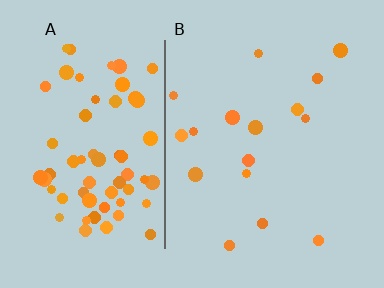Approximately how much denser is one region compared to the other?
Approximately 4.2× — region A over region B.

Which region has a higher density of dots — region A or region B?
A (the left).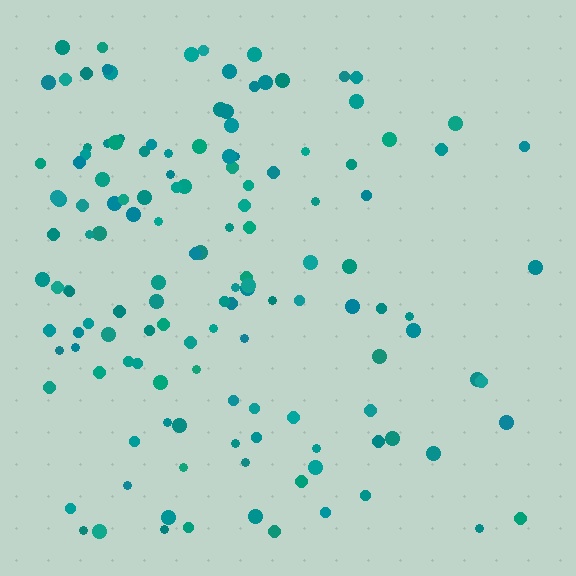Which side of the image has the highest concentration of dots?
The left.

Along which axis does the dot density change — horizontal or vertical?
Horizontal.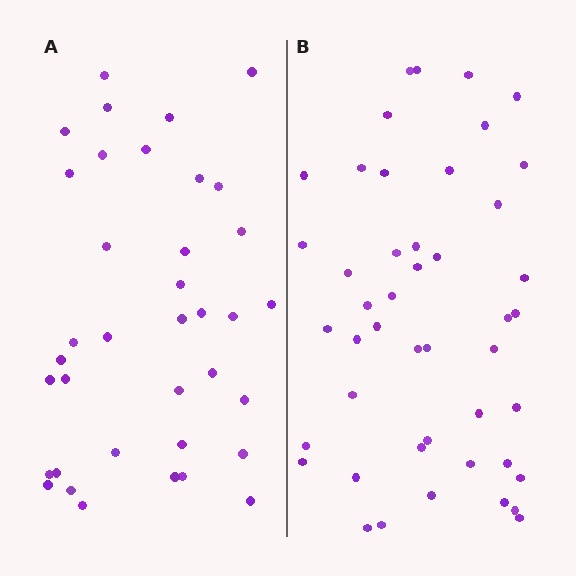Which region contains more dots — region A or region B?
Region B (the right region) has more dots.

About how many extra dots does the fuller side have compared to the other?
Region B has roughly 8 or so more dots than region A.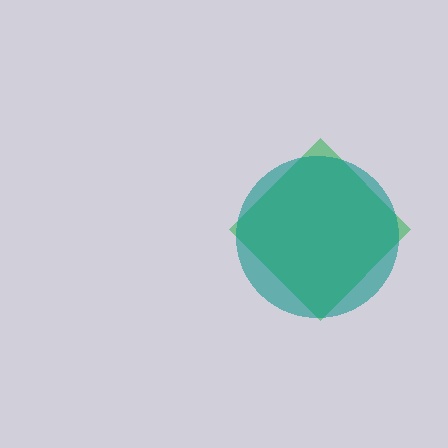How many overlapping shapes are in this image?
There are 2 overlapping shapes in the image.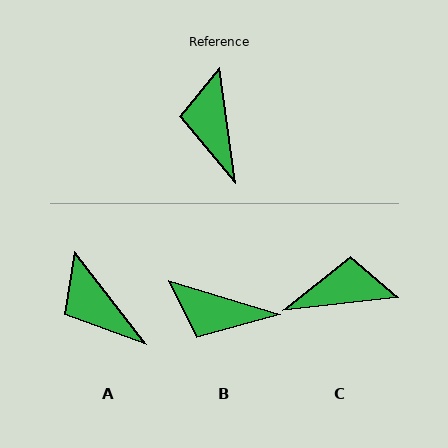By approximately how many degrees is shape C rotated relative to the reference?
Approximately 91 degrees clockwise.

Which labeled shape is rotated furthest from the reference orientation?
C, about 91 degrees away.